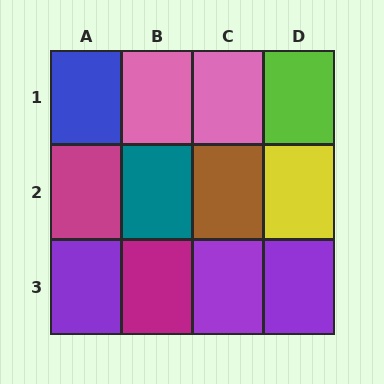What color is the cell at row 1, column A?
Blue.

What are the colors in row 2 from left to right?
Magenta, teal, brown, yellow.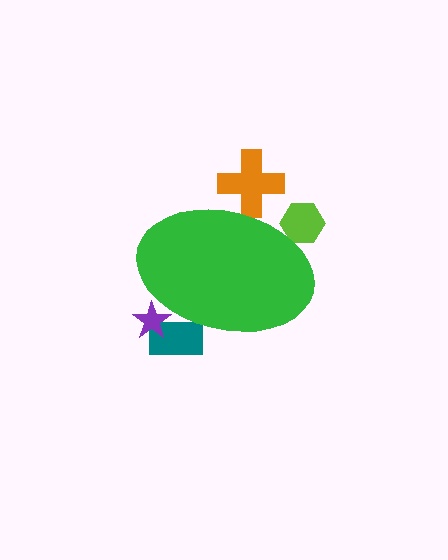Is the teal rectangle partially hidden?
Yes, the teal rectangle is partially hidden behind the green ellipse.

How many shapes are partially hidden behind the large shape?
4 shapes are partially hidden.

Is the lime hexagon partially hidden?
Yes, the lime hexagon is partially hidden behind the green ellipse.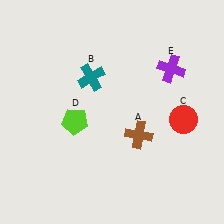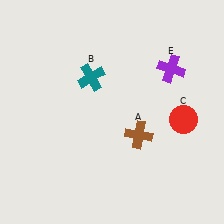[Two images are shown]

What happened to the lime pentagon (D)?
The lime pentagon (D) was removed in Image 2. It was in the bottom-left area of Image 1.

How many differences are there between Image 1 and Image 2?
There is 1 difference between the two images.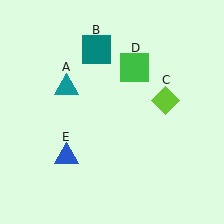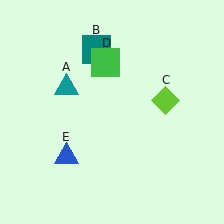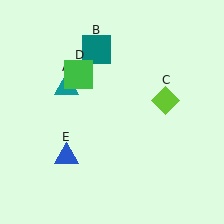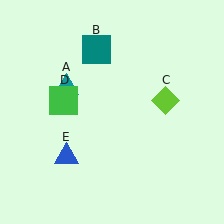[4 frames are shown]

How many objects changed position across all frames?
1 object changed position: green square (object D).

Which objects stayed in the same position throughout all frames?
Teal triangle (object A) and teal square (object B) and lime diamond (object C) and blue triangle (object E) remained stationary.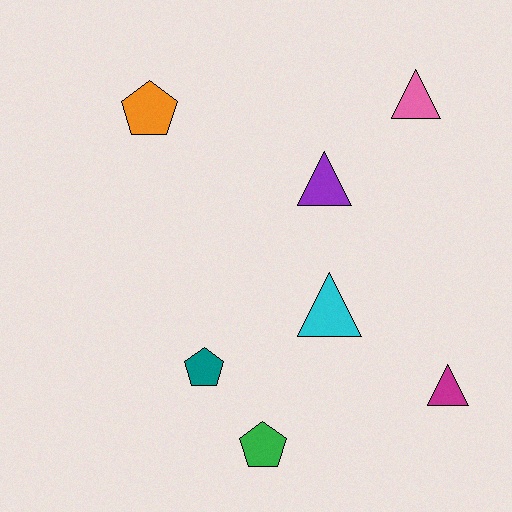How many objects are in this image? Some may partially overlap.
There are 7 objects.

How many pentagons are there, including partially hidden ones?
There are 3 pentagons.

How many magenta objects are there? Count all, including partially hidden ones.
There is 1 magenta object.